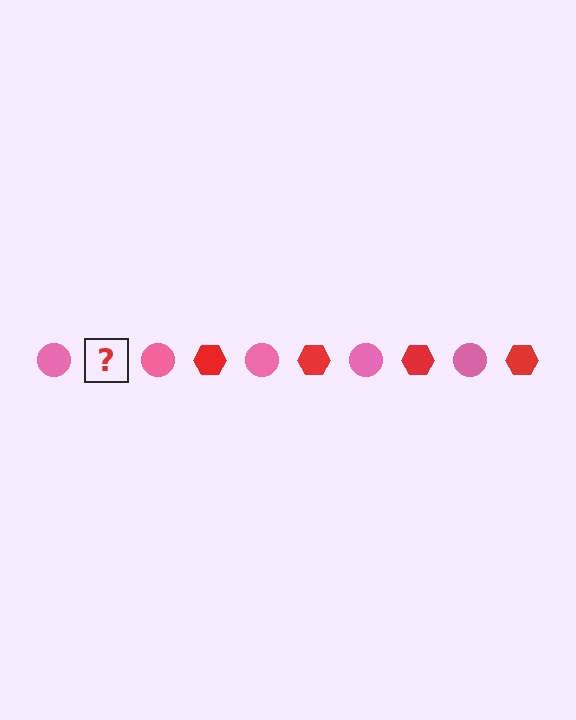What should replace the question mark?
The question mark should be replaced with a red hexagon.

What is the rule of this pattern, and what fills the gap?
The rule is that the pattern alternates between pink circle and red hexagon. The gap should be filled with a red hexagon.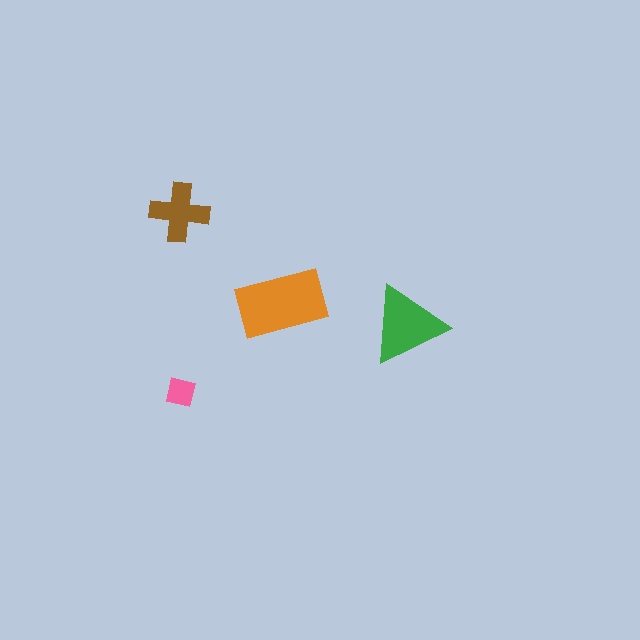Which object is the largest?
The orange rectangle.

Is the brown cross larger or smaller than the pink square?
Larger.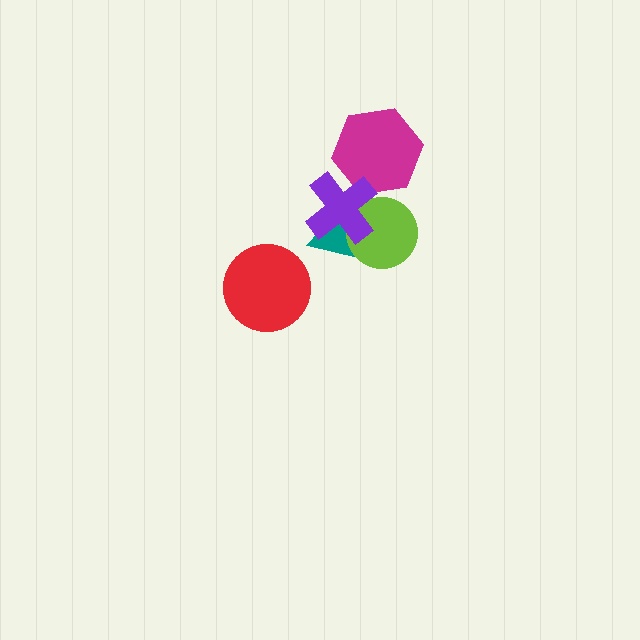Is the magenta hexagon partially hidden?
Yes, it is partially covered by another shape.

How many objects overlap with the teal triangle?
2 objects overlap with the teal triangle.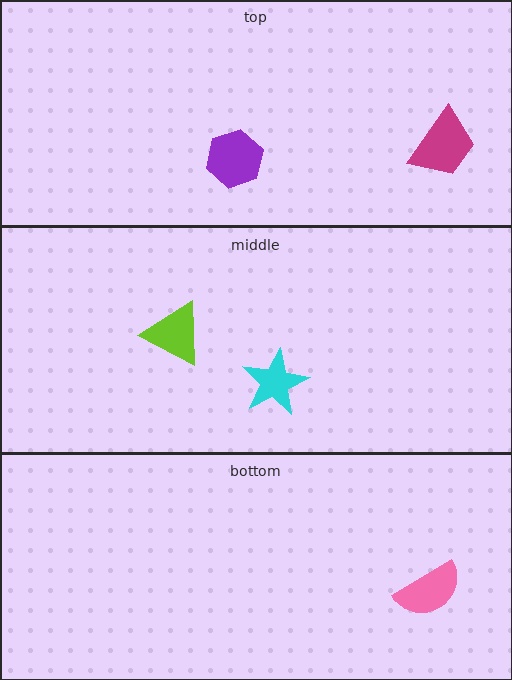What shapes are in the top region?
The magenta trapezoid, the purple hexagon.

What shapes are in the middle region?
The lime triangle, the cyan star.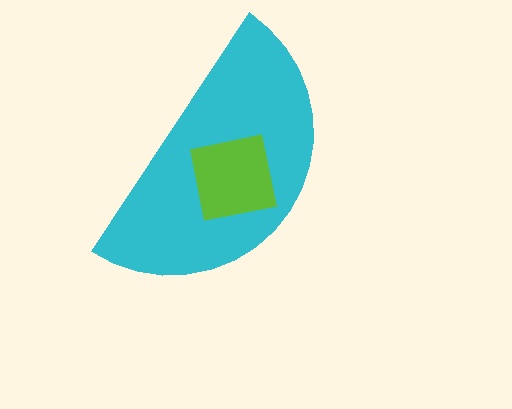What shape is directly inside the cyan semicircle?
The lime square.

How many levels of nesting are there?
2.